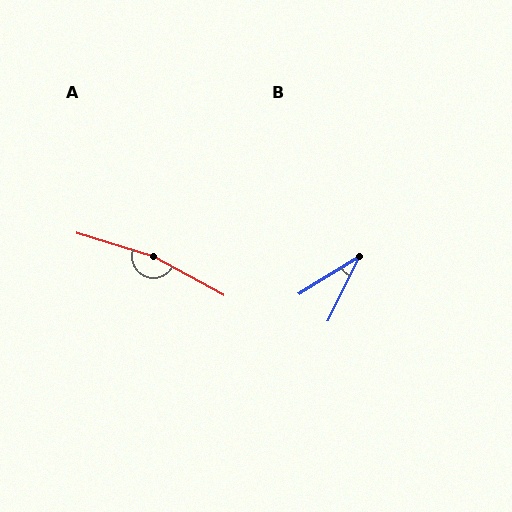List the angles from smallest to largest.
B (32°), A (168°).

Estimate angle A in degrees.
Approximately 168 degrees.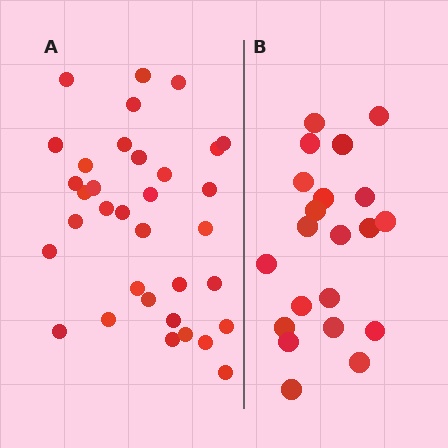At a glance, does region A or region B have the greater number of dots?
Region A (the left region) has more dots.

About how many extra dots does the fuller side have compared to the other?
Region A has approximately 15 more dots than region B.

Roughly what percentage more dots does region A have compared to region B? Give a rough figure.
About 60% more.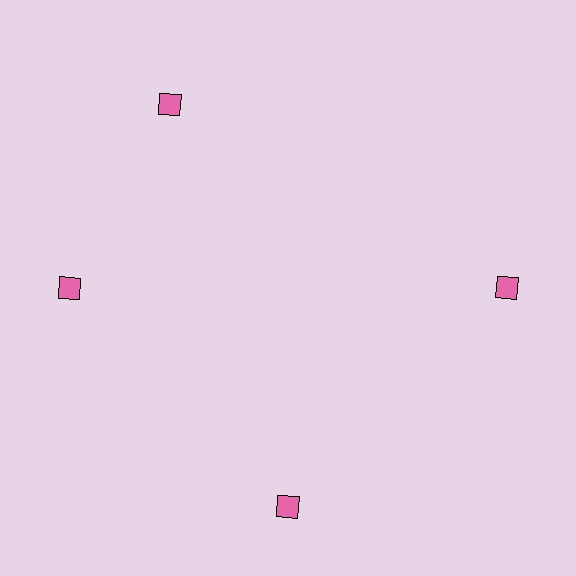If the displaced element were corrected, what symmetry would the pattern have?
It would have 4-fold rotational symmetry — the pattern would map onto itself every 90 degrees.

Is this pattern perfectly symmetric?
No. The 4 pink diamonds are arranged in a ring, but one element near the 12 o'clock position is rotated out of alignment along the ring, breaking the 4-fold rotational symmetry.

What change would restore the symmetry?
The symmetry would be restored by rotating it back into even spacing with its neighbors so that all 4 diamonds sit at equal angles and equal distance from the center.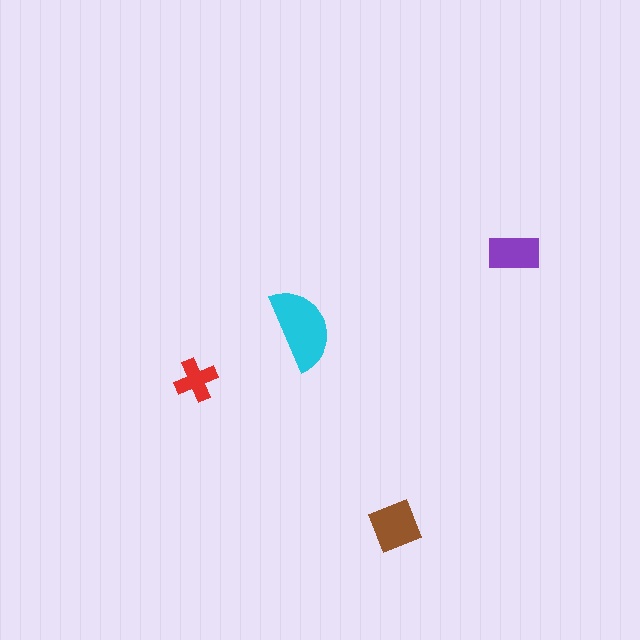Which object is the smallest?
The red cross.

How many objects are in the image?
There are 4 objects in the image.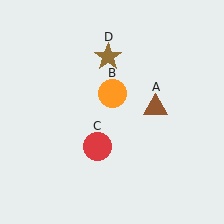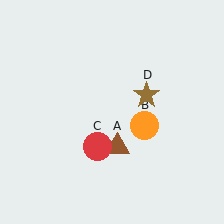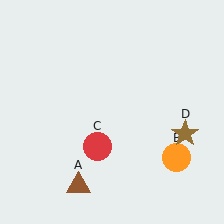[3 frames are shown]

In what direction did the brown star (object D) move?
The brown star (object D) moved down and to the right.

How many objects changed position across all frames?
3 objects changed position: brown triangle (object A), orange circle (object B), brown star (object D).